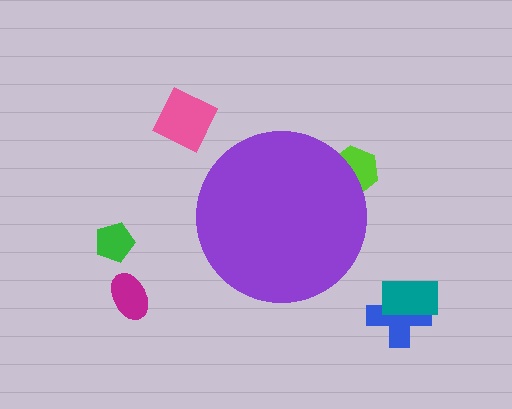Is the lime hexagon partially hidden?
Yes, the lime hexagon is partially hidden behind the purple circle.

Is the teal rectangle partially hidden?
No, the teal rectangle is fully visible.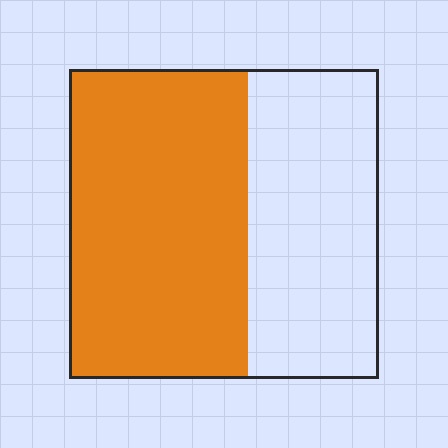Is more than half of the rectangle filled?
Yes.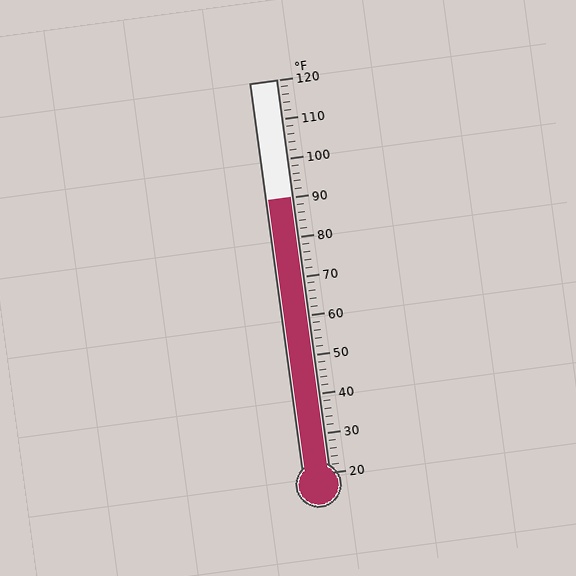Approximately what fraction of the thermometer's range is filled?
The thermometer is filled to approximately 70% of its range.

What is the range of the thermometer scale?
The thermometer scale ranges from 20°F to 120°F.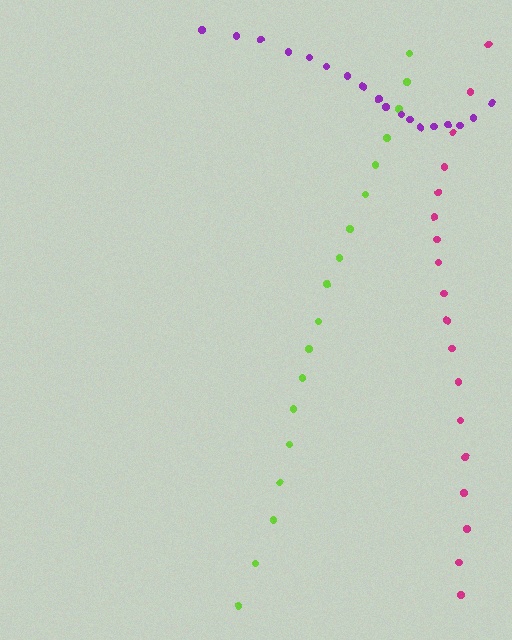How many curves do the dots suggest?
There are 3 distinct paths.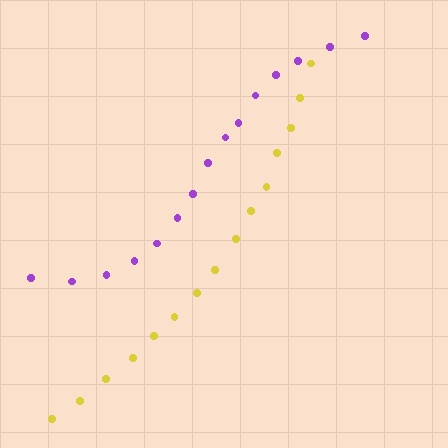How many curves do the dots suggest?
There are 2 distinct paths.